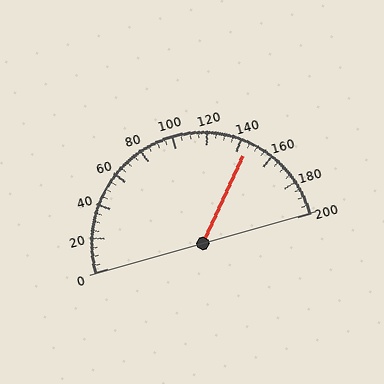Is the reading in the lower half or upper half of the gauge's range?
The reading is in the upper half of the range (0 to 200).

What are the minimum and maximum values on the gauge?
The gauge ranges from 0 to 200.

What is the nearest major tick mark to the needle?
The nearest major tick mark is 140.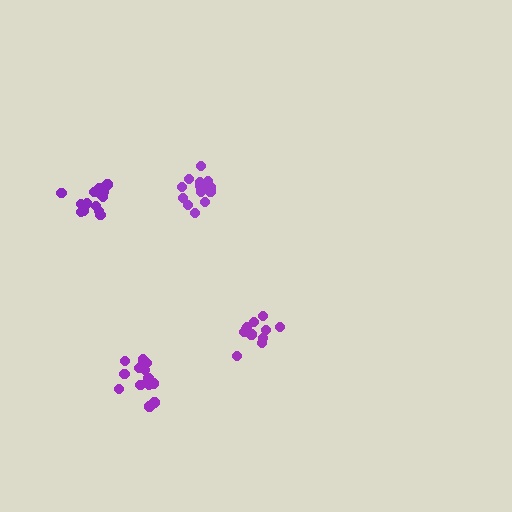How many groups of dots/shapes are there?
There are 4 groups.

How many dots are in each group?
Group 1: 14 dots, Group 2: 11 dots, Group 3: 14 dots, Group 4: 14 dots (53 total).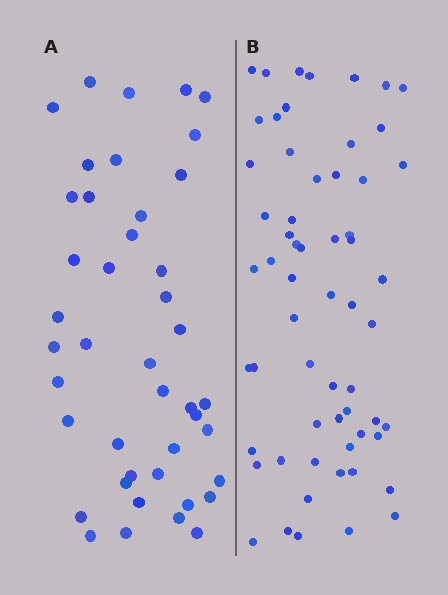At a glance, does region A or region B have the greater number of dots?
Region B (the right region) has more dots.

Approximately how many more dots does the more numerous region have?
Region B has approximately 15 more dots than region A.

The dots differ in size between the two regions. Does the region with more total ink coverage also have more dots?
No. Region A has more total ink coverage because its dots are larger, but region B actually contains more individual dots. Total area can be misleading — the number of items is what matters here.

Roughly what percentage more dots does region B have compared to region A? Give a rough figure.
About 40% more.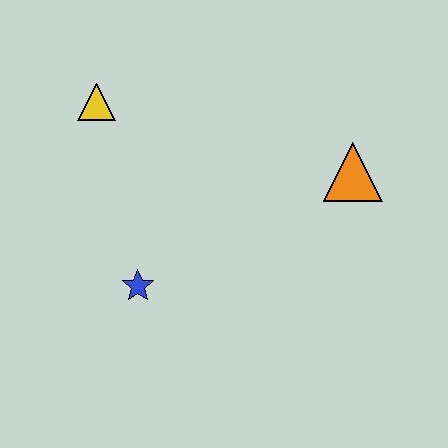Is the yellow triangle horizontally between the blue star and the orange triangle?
No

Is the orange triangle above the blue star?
Yes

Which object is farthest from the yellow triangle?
The orange triangle is farthest from the yellow triangle.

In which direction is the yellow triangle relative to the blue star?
The yellow triangle is above the blue star.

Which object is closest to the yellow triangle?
The blue star is closest to the yellow triangle.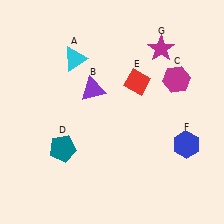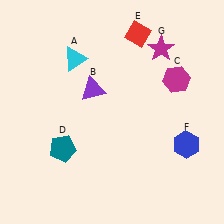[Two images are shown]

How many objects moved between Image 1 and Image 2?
1 object moved between the two images.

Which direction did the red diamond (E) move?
The red diamond (E) moved up.